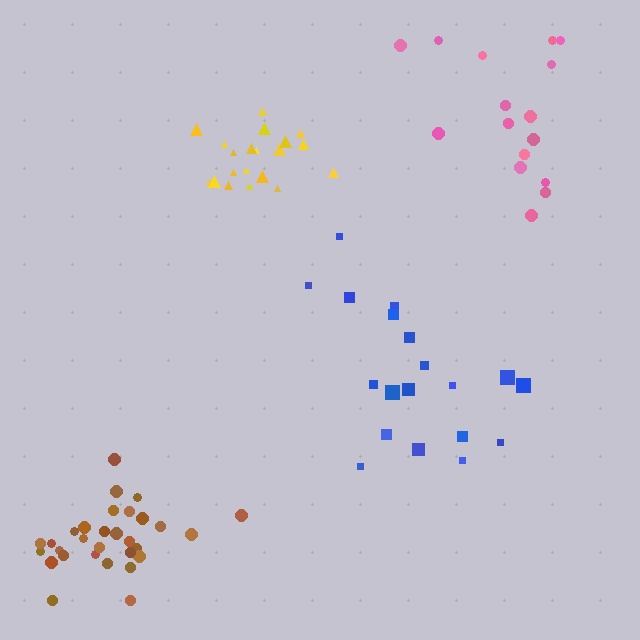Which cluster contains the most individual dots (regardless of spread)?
Brown (30).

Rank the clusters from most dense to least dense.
yellow, brown, blue, pink.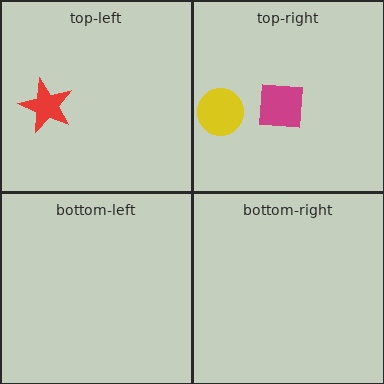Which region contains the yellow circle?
The top-right region.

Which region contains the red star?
The top-left region.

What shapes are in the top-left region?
The red star.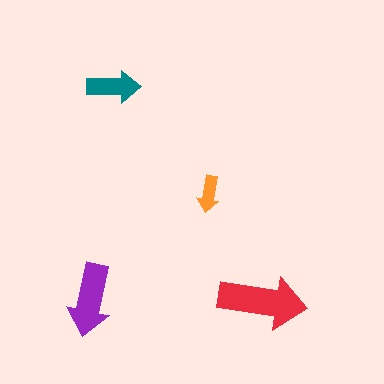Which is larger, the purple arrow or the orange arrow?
The purple one.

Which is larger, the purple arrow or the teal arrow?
The purple one.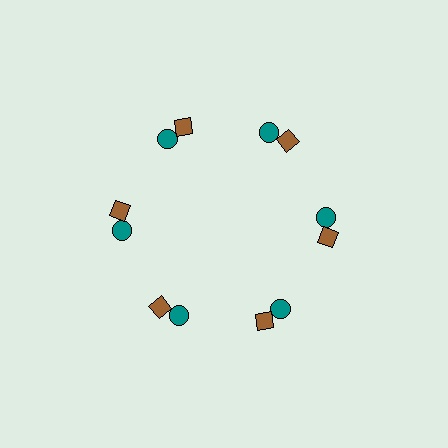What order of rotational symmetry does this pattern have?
This pattern has 6-fold rotational symmetry.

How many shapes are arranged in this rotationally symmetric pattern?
There are 12 shapes, arranged in 6 groups of 2.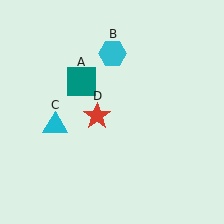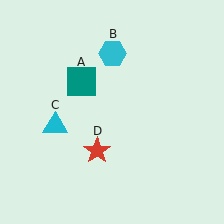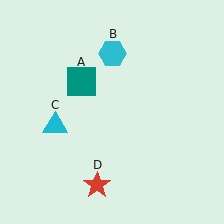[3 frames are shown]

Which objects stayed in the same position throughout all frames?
Teal square (object A) and cyan hexagon (object B) and cyan triangle (object C) remained stationary.